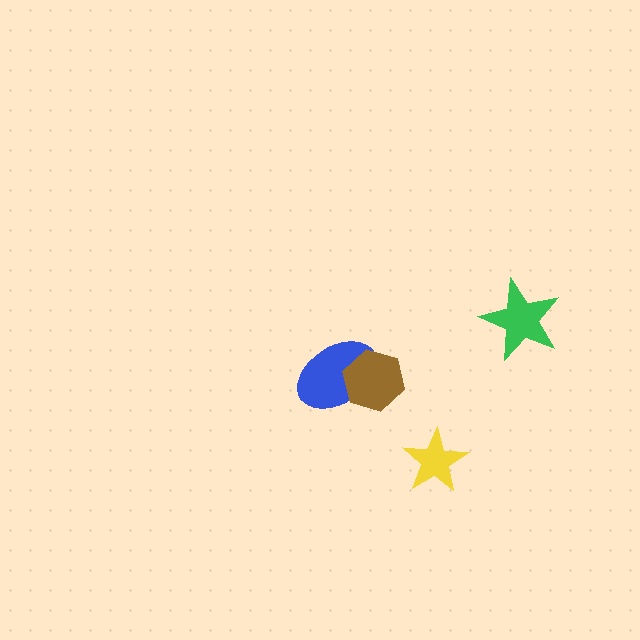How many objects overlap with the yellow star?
0 objects overlap with the yellow star.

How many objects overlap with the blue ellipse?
1 object overlaps with the blue ellipse.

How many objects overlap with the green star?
0 objects overlap with the green star.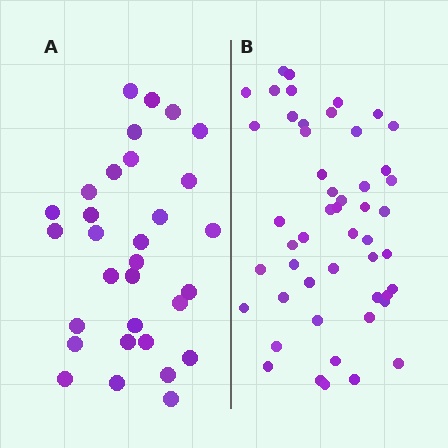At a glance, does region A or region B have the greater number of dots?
Region B (the right region) has more dots.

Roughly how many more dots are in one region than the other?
Region B has approximately 20 more dots than region A.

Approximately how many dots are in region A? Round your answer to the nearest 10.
About 30 dots. (The exact count is 31, which rounds to 30.)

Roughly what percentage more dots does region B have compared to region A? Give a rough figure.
About 60% more.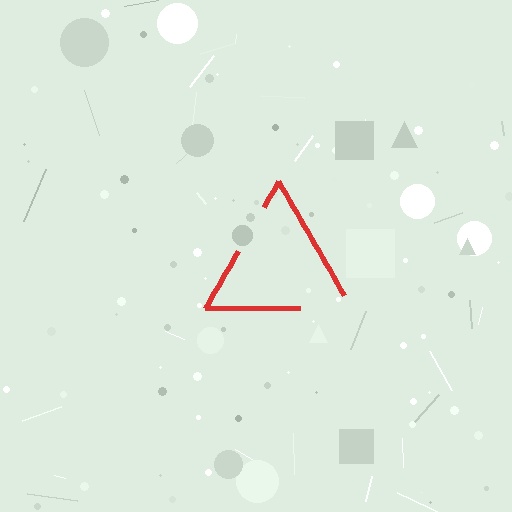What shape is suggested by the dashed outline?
The dashed outline suggests a triangle.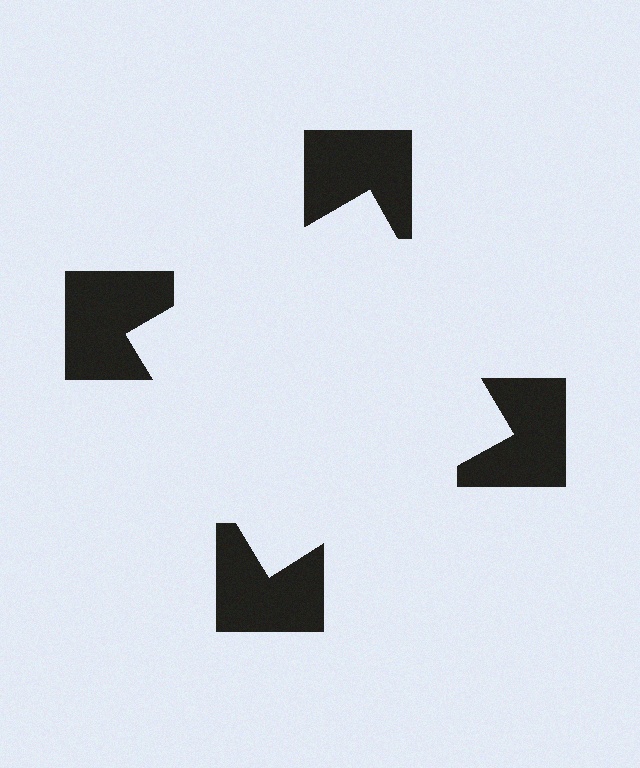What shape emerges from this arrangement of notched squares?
An illusory square — its edges are inferred from the aligned wedge cuts in the notched squares, not physically drawn.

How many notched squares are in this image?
There are 4 — one at each vertex of the illusory square.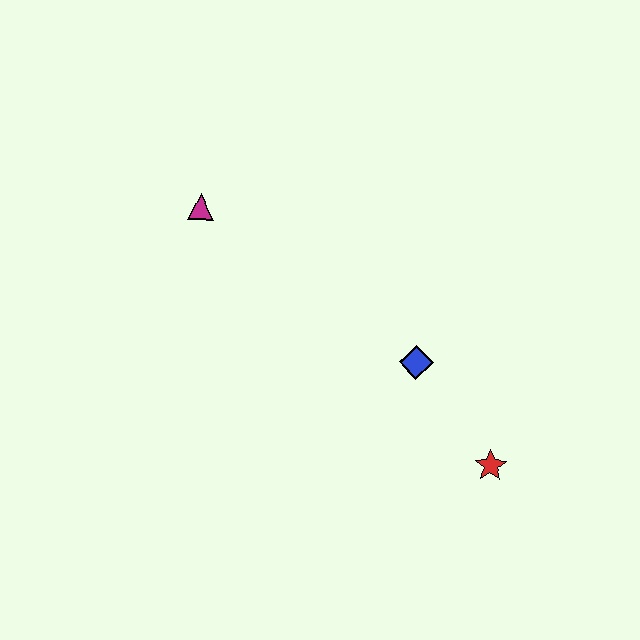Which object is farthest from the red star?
The magenta triangle is farthest from the red star.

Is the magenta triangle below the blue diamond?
No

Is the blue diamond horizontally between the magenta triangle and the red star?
Yes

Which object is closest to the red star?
The blue diamond is closest to the red star.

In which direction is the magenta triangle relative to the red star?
The magenta triangle is to the left of the red star.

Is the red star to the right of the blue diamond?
Yes